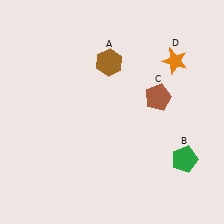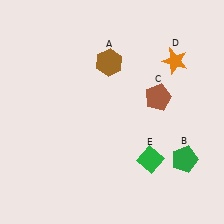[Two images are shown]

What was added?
A green diamond (E) was added in Image 2.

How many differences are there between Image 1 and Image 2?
There is 1 difference between the two images.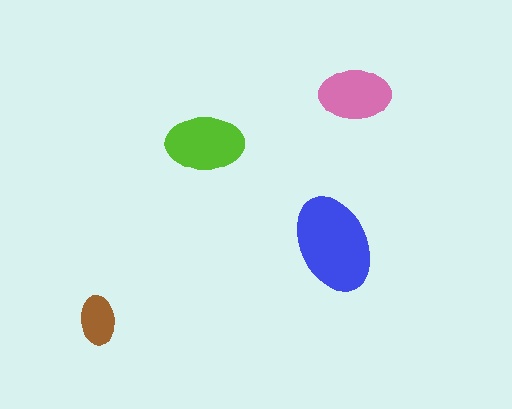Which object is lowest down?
The brown ellipse is bottommost.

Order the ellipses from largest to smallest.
the blue one, the lime one, the pink one, the brown one.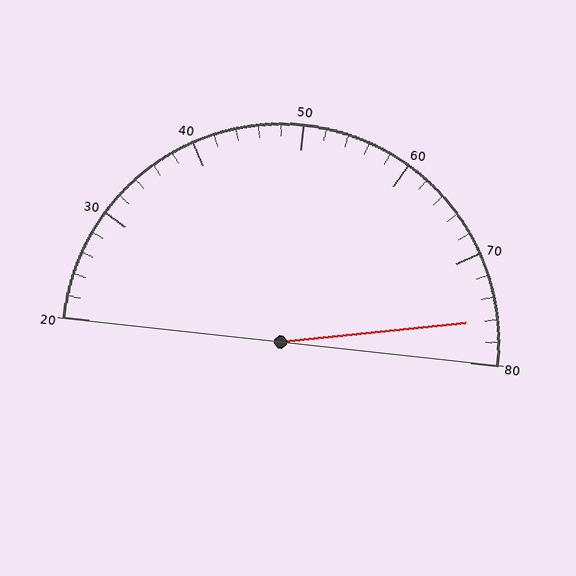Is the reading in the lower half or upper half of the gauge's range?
The reading is in the upper half of the range (20 to 80).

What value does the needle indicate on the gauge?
The needle indicates approximately 76.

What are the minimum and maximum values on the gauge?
The gauge ranges from 20 to 80.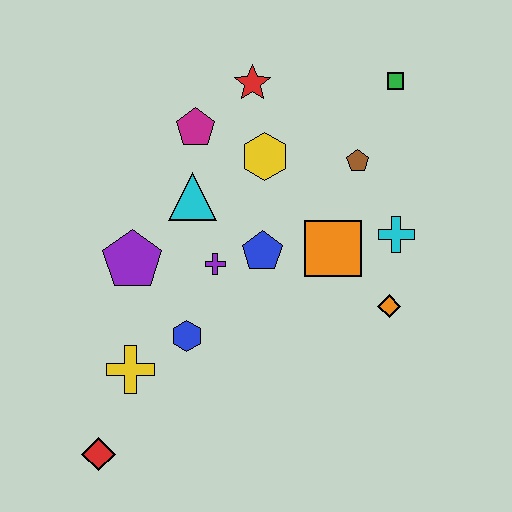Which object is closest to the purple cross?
The blue pentagon is closest to the purple cross.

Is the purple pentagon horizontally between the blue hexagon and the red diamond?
Yes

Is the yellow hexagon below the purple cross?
No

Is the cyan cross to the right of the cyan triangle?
Yes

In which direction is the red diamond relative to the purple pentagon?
The red diamond is below the purple pentagon.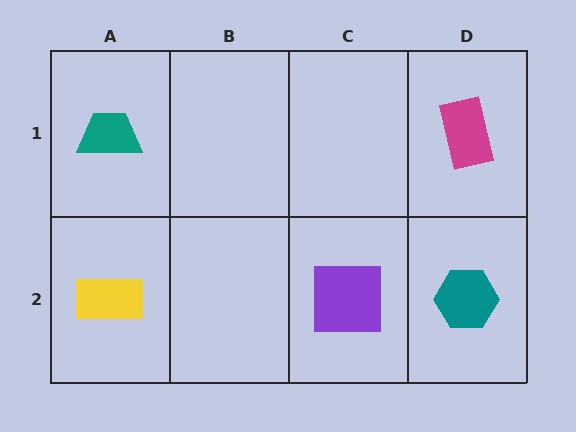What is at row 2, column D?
A teal hexagon.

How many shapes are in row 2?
3 shapes.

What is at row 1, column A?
A teal trapezoid.